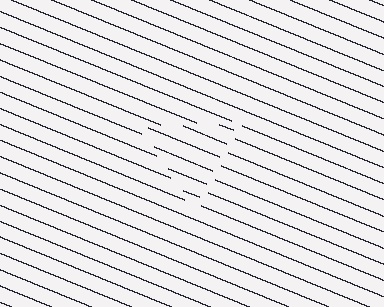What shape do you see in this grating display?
An illusory triangle. The interior of the shape contains the same grating, shifted by half a period — the contour is defined by the phase discontinuity where line-ends from the inner and outer gratings abut.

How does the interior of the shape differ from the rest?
The interior of the shape contains the same grating, shifted by half a period — the contour is defined by the phase discontinuity where line-ends from the inner and outer gratings abut.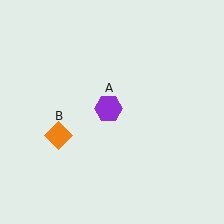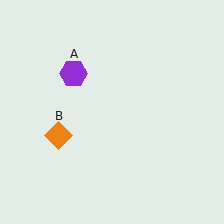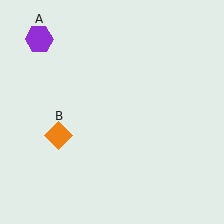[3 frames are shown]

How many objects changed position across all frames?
1 object changed position: purple hexagon (object A).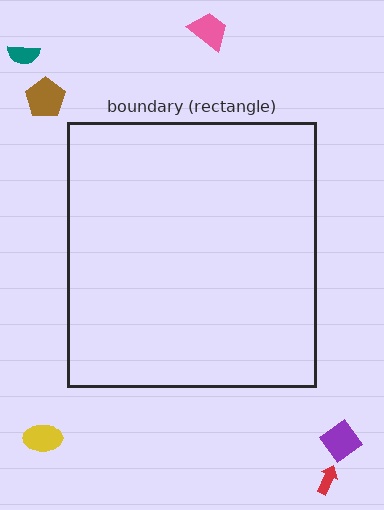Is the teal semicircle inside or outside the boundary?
Outside.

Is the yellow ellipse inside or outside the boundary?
Outside.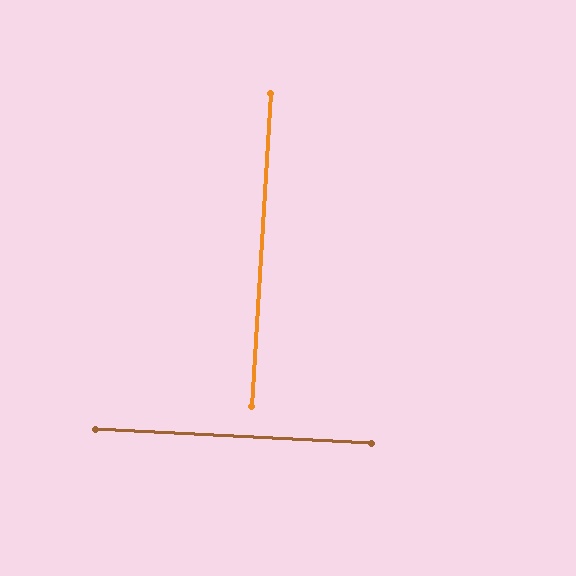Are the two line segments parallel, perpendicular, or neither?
Perpendicular — they meet at approximately 89°.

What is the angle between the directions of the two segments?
Approximately 89 degrees.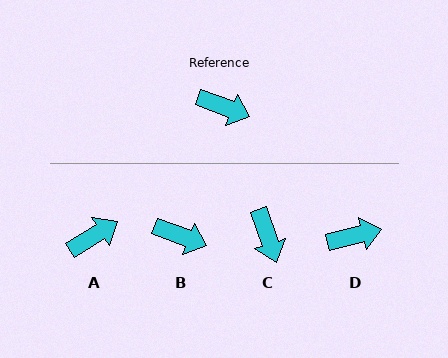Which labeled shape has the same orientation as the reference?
B.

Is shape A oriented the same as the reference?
No, it is off by about 52 degrees.